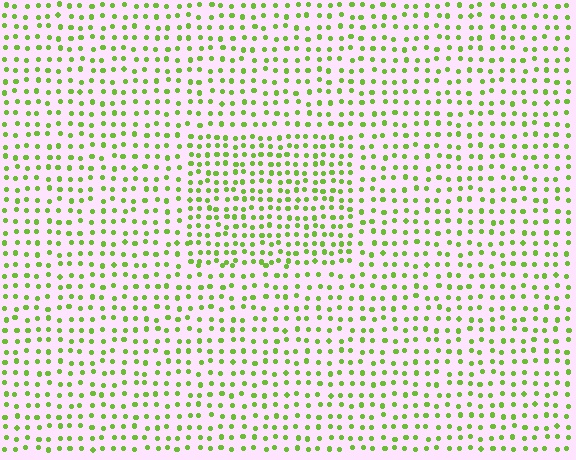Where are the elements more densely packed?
The elements are more densely packed inside the rectangle boundary.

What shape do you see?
I see a rectangle.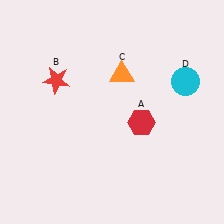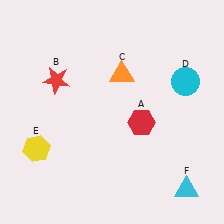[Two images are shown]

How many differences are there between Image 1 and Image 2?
There are 2 differences between the two images.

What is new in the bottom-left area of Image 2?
A yellow hexagon (E) was added in the bottom-left area of Image 2.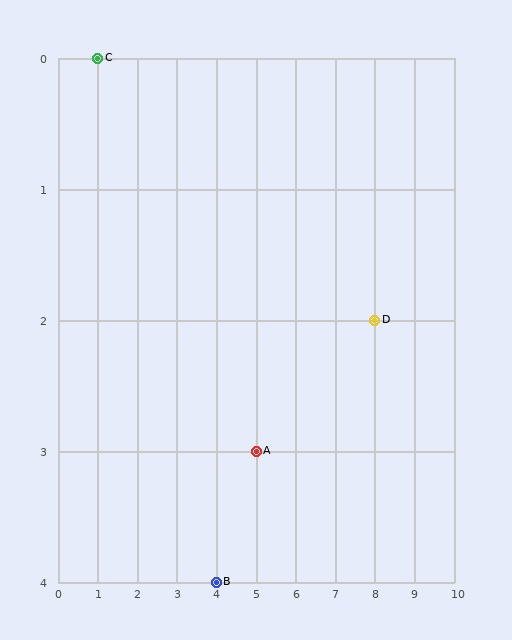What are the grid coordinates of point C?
Point C is at grid coordinates (1, 0).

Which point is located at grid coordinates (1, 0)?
Point C is at (1, 0).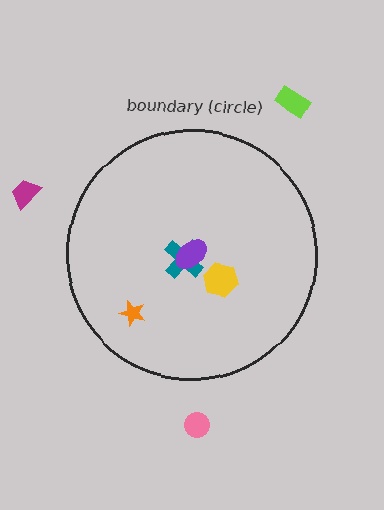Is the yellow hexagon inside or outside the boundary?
Inside.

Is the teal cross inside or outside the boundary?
Inside.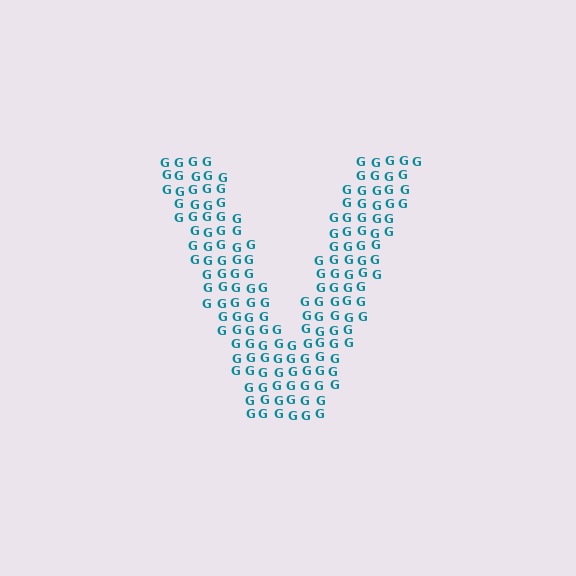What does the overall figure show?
The overall figure shows the letter V.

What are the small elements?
The small elements are letter G's.